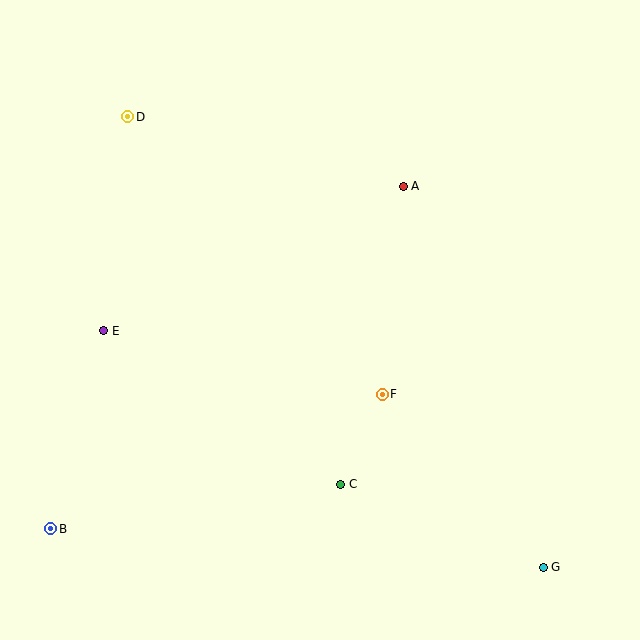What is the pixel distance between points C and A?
The distance between C and A is 304 pixels.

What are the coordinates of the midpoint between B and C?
The midpoint between B and C is at (196, 506).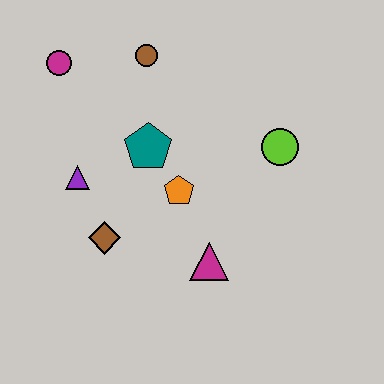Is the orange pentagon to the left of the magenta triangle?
Yes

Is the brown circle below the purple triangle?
No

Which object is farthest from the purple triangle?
The lime circle is farthest from the purple triangle.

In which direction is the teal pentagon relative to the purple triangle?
The teal pentagon is to the right of the purple triangle.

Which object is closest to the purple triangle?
The brown diamond is closest to the purple triangle.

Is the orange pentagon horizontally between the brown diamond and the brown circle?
No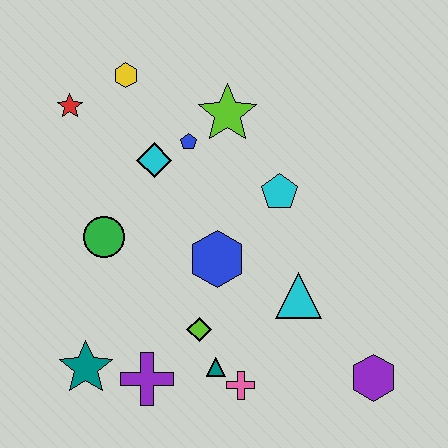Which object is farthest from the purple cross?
The yellow hexagon is farthest from the purple cross.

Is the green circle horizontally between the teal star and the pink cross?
Yes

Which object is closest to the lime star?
The blue pentagon is closest to the lime star.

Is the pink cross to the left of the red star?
No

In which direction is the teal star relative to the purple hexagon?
The teal star is to the left of the purple hexagon.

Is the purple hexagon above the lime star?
No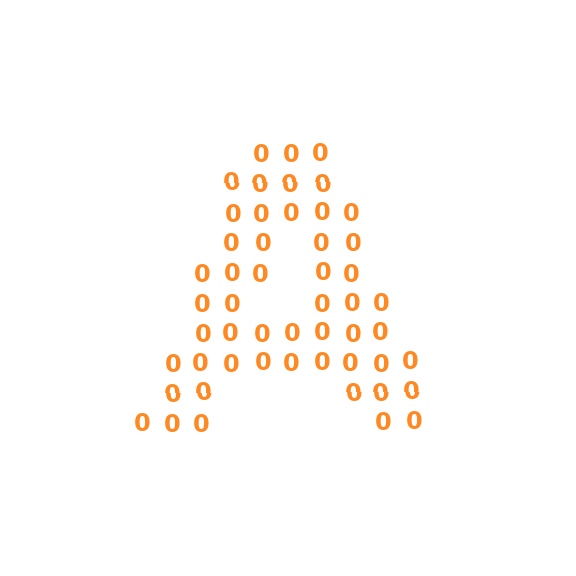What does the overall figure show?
The overall figure shows the letter A.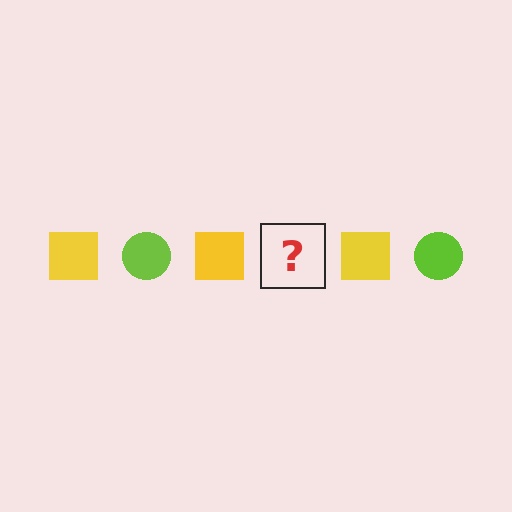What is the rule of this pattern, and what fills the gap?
The rule is that the pattern alternates between yellow square and lime circle. The gap should be filled with a lime circle.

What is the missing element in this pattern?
The missing element is a lime circle.